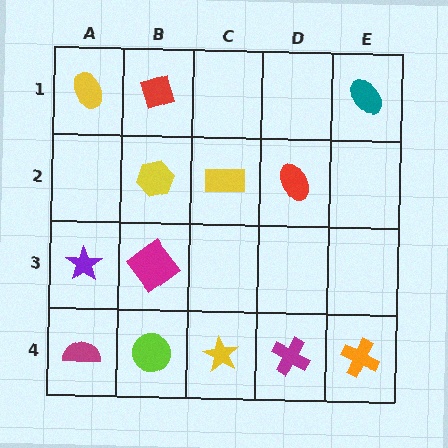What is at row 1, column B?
A red diamond.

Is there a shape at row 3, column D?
No, that cell is empty.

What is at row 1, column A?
A yellow ellipse.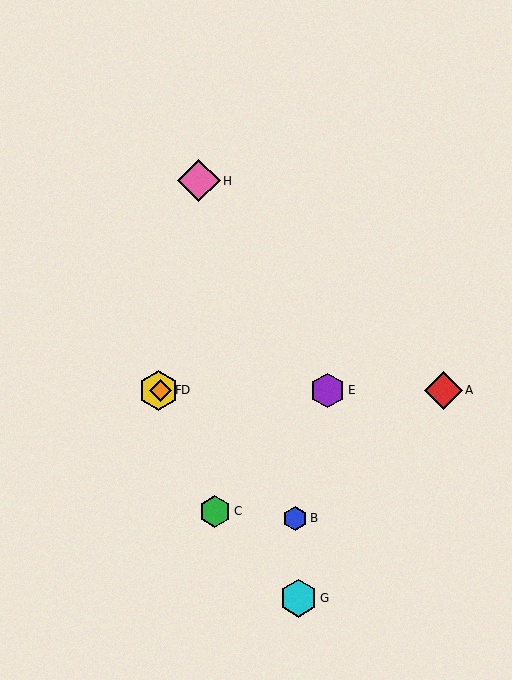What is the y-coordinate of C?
Object C is at y≈511.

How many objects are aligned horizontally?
4 objects (A, D, E, F) are aligned horizontally.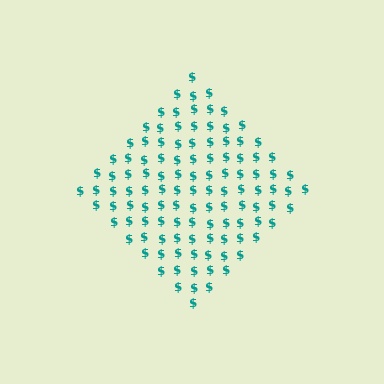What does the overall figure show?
The overall figure shows a diamond.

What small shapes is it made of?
It is made of small dollar signs.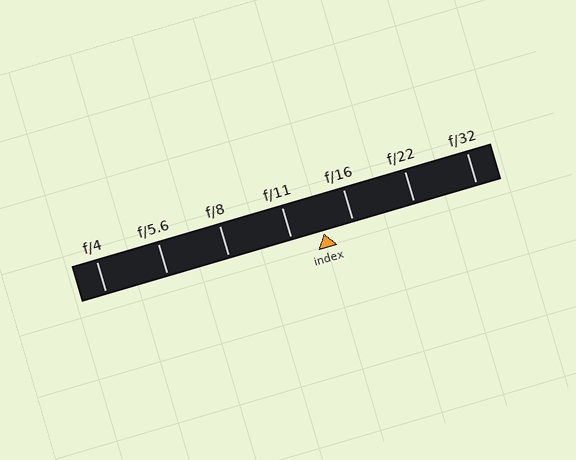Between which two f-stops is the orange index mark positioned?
The index mark is between f/11 and f/16.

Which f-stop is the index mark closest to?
The index mark is closest to f/16.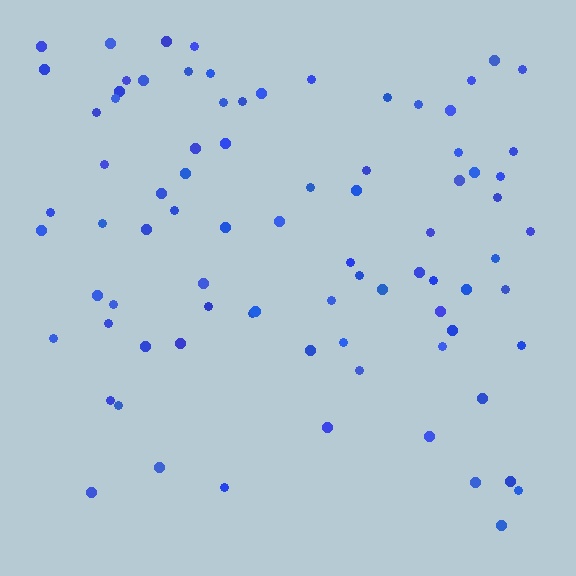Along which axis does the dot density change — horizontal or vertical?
Vertical.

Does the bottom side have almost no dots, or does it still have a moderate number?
Still a moderate number, just noticeably fewer than the top.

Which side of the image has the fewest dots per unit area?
The bottom.